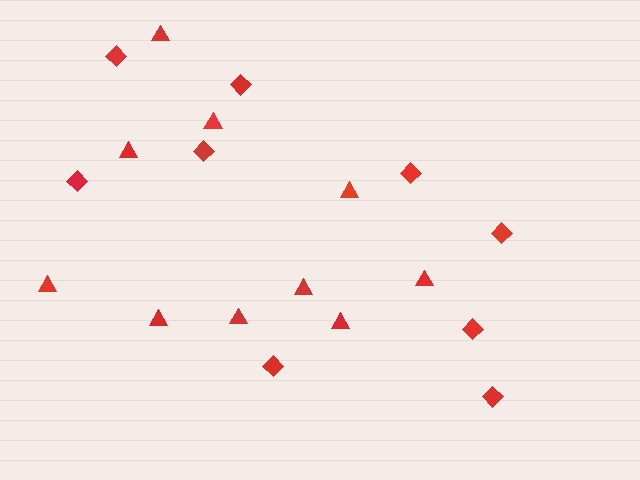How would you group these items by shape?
There are 2 groups: one group of diamonds (9) and one group of triangles (10).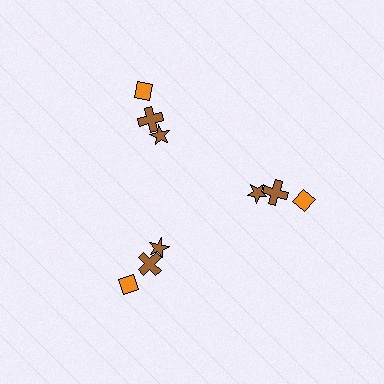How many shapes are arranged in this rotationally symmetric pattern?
There are 9 shapes, arranged in 3 groups of 3.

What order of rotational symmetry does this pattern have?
This pattern has 3-fold rotational symmetry.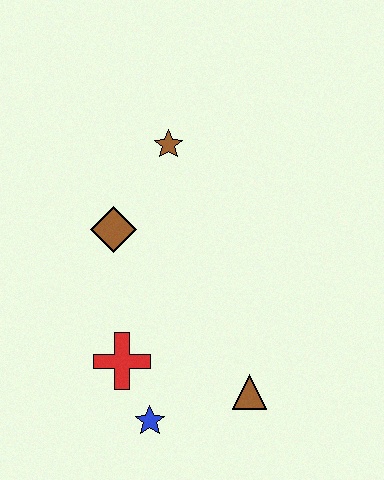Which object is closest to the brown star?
The brown diamond is closest to the brown star.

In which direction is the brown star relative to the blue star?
The brown star is above the blue star.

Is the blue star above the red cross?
No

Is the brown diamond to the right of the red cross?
No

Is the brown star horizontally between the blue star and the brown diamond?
No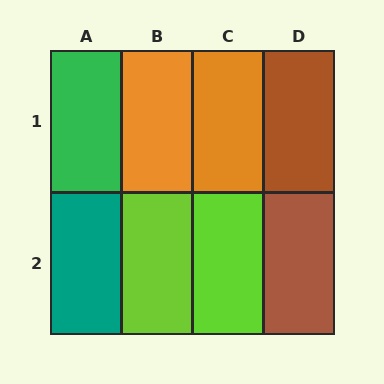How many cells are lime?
2 cells are lime.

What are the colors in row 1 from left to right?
Green, orange, orange, brown.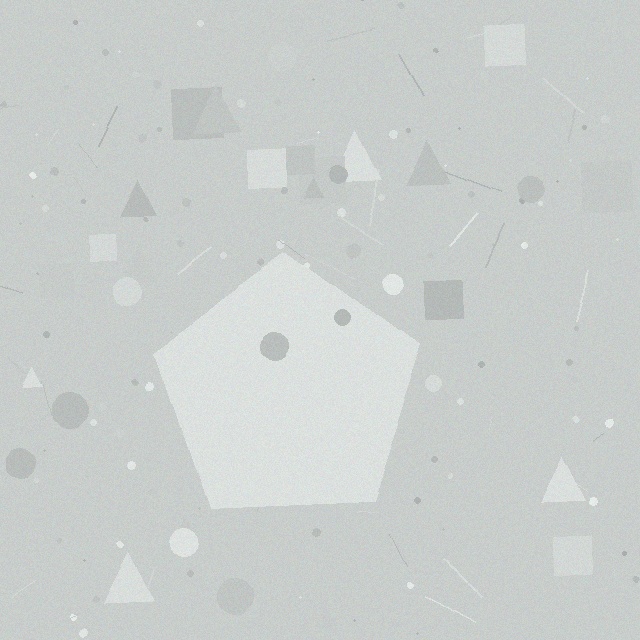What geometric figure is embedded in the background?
A pentagon is embedded in the background.